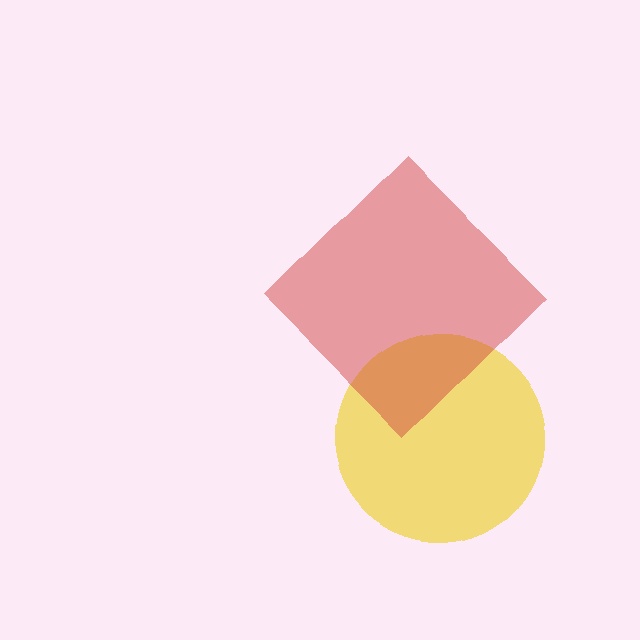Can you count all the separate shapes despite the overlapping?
Yes, there are 2 separate shapes.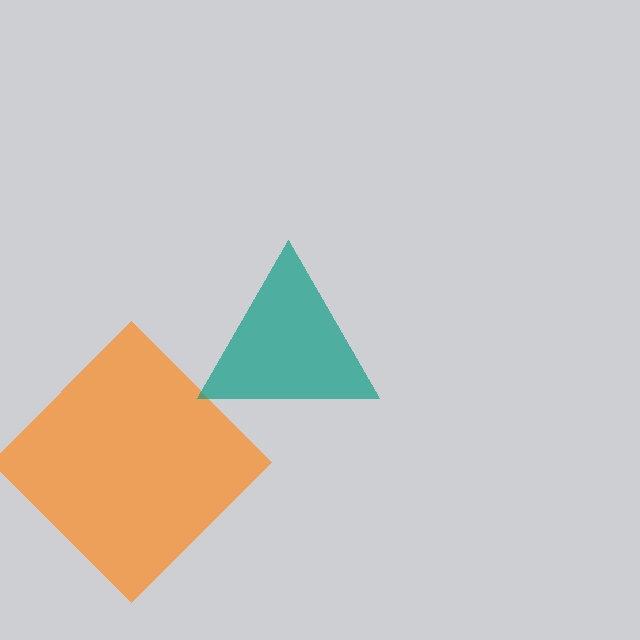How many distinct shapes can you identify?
There are 2 distinct shapes: an orange diamond, a teal triangle.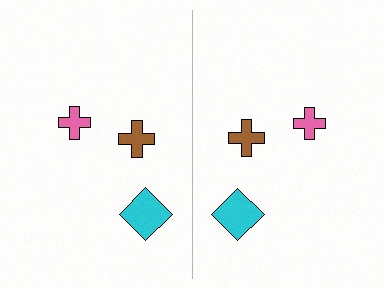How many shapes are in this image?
There are 6 shapes in this image.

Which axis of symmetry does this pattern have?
The pattern has a vertical axis of symmetry running through the center of the image.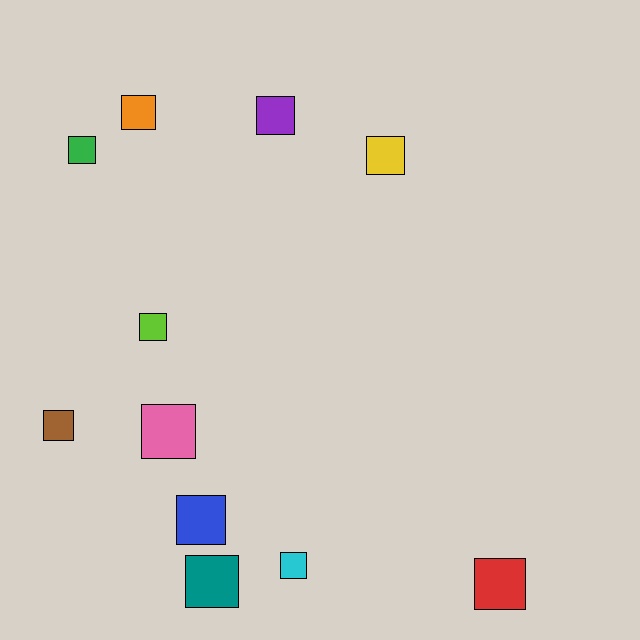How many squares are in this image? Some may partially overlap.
There are 11 squares.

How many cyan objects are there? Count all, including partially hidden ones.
There is 1 cyan object.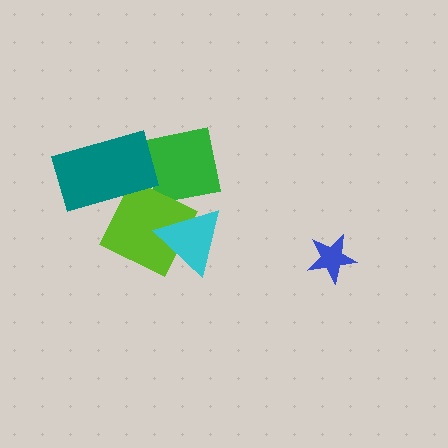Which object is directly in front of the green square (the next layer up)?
The lime square is directly in front of the green square.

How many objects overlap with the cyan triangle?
2 objects overlap with the cyan triangle.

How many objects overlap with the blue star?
0 objects overlap with the blue star.